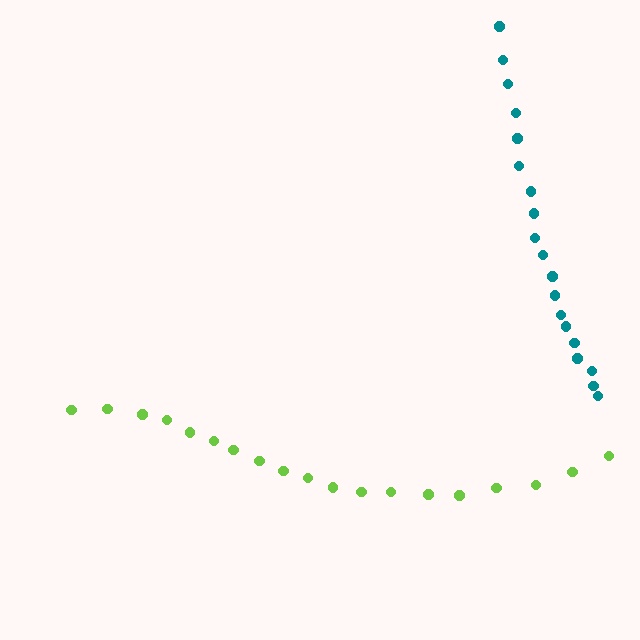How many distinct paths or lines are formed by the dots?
There are 2 distinct paths.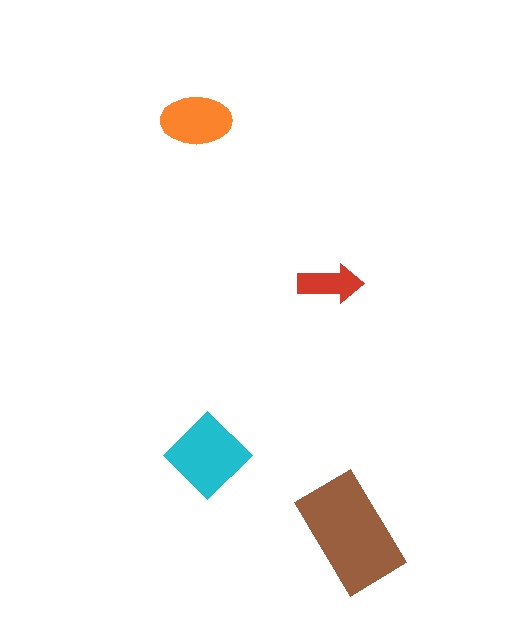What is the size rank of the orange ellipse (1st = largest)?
3rd.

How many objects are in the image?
There are 4 objects in the image.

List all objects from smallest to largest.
The red arrow, the orange ellipse, the cyan diamond, the brown rectangle.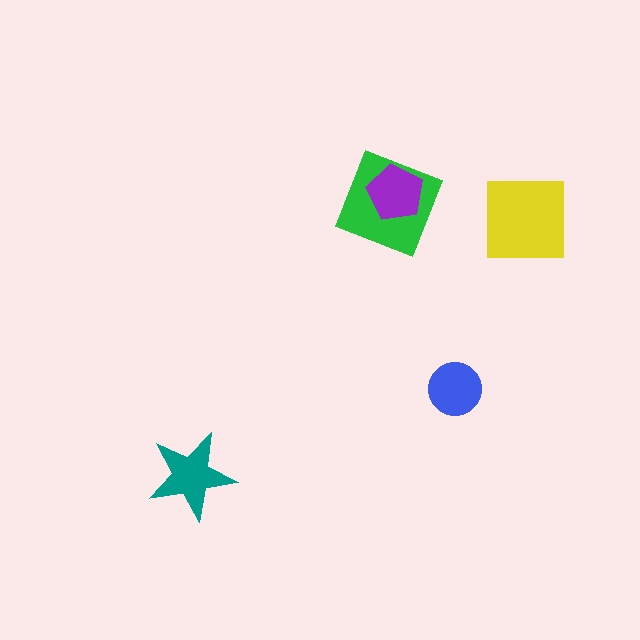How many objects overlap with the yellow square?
0 objects overlap with the yellow square.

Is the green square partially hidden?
Yes, it is partially covered by another shape.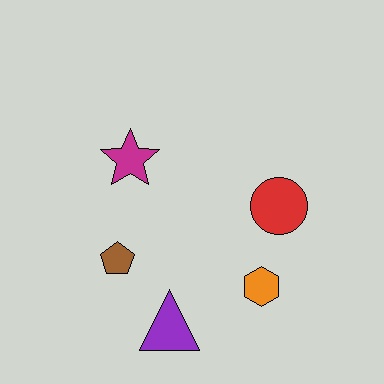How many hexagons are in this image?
There is 1 hexagon.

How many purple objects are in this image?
There is 1 purple object.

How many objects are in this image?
There are 5 objects.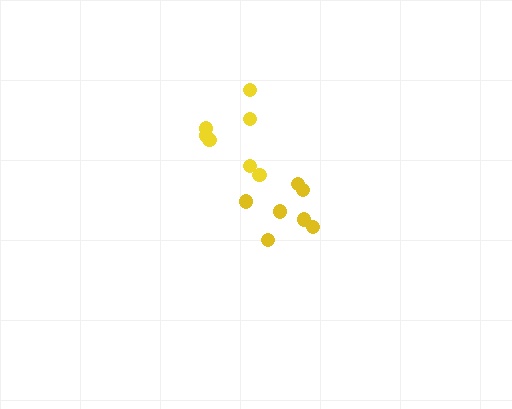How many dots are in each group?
Group 1: 7 dots, Group 2: 7 dots (14 total).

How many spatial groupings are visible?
There are 2 spatial groupings.